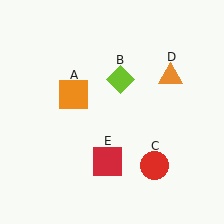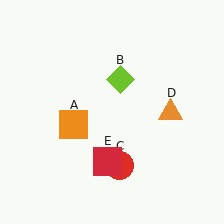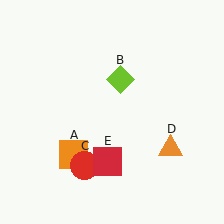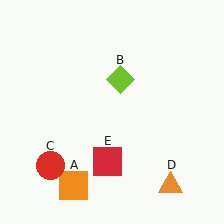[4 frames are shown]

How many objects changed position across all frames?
3 objects changed position: orange square (object A), red circle (object C), orange triangle (object D).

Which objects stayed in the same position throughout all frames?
Lime diamond (object B) and red square (object E) remained stationary.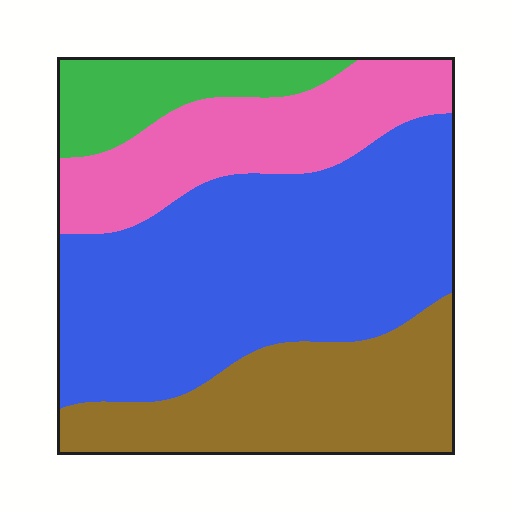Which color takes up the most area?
Blue, at roughly 45%.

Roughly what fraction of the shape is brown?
Brown covers 24% of the shape.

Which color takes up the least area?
Green, at roughly 10%.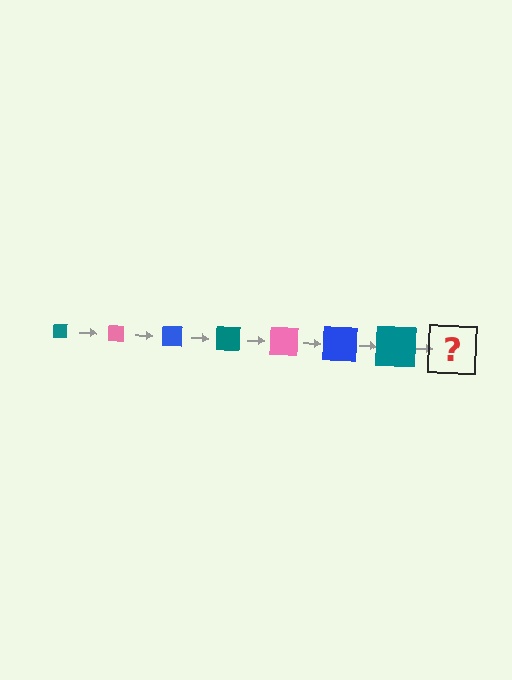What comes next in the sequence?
The next element should be a pink square, larger than the previous one.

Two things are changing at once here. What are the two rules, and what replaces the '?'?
The two rules are that the square grows larger each step and the color cycles through teal, pink, and blue. The '?' should be a pink square, larger than the previous one.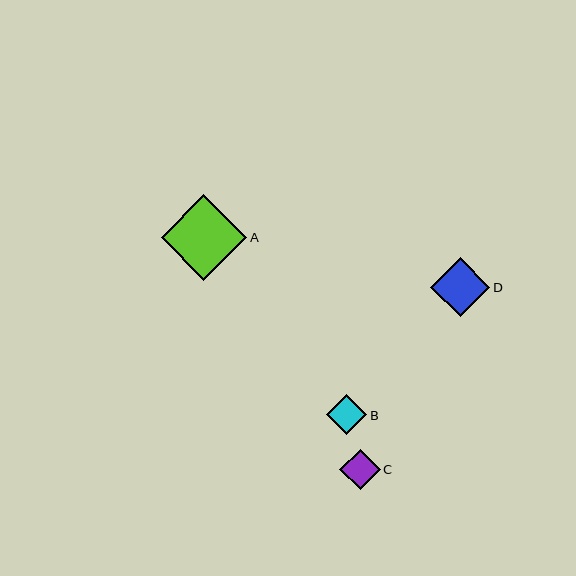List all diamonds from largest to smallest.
From largest to smallest: A, D, B, C.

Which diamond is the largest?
Diamond A is the largest with a size of approximately 85 pixels.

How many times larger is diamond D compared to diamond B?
Diamond D is approximately 1.5 times the size of diamond B.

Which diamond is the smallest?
Diamond C is the smallest with a size of approximately 40 pixels.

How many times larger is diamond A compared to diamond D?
Diamond A is approximately 1.4 times the size of diamond D.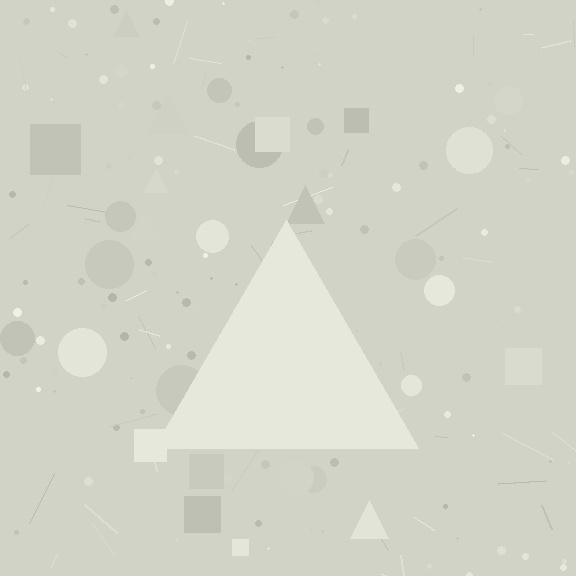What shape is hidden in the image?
A triangle is hidden in the image.